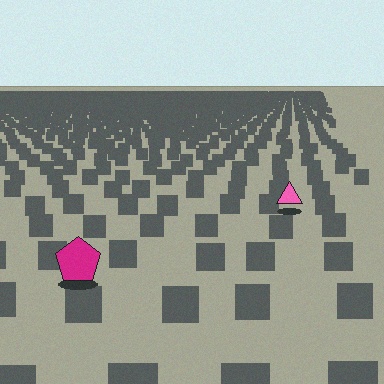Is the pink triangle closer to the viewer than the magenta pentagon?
No. The magenta pentagon is closer — you can tell from the texture gradient: the ground texture is coarser near it.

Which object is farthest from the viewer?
The pink triangle is farthest from the viewer. It appears smaller and the ground texture around it is denser.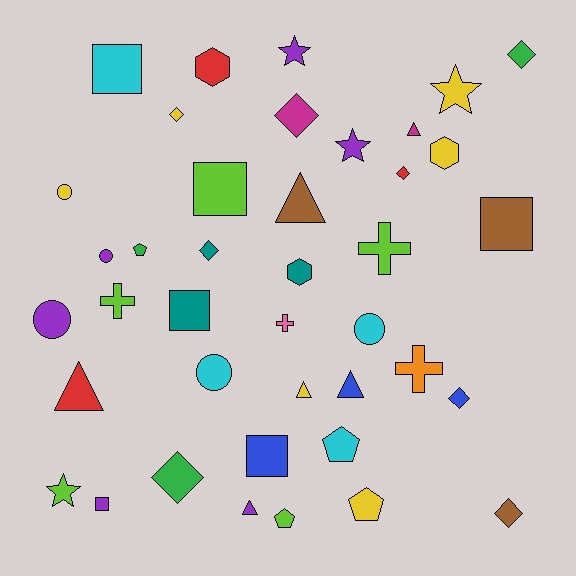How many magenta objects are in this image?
There are 2 magenta objects.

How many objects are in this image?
There are 40 objects.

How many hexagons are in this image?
There are 3 hexagons.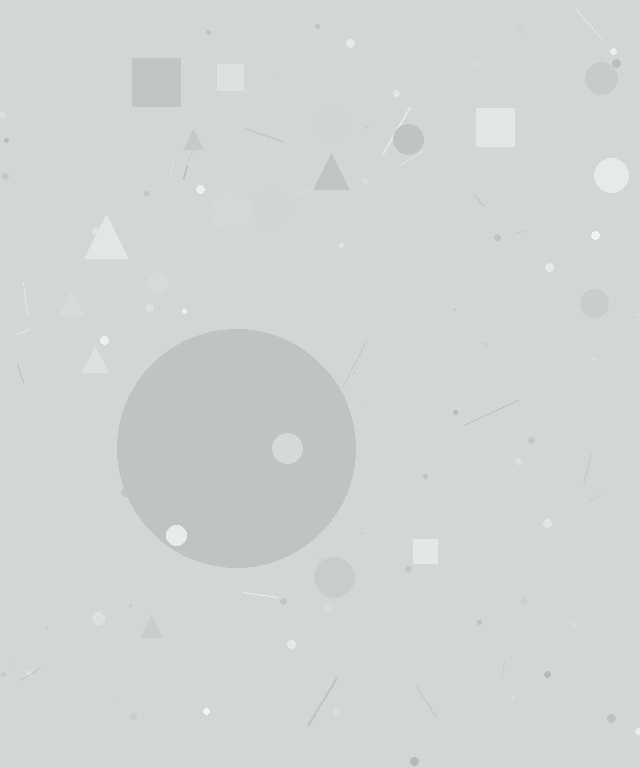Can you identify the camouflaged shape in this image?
The camouflaged shape is a circle.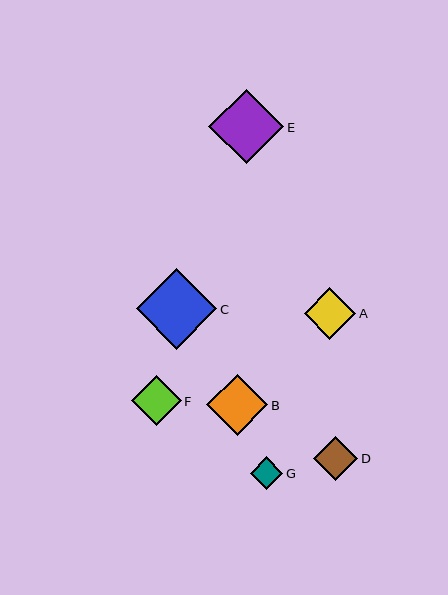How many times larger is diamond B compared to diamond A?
Diamond B is approximately 1.2 times the size of diamond A.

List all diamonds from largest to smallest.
From largest to smallest: C, E, B, A, F, D, G.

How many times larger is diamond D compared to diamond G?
Diamond D is approximately 1.3 times the size of diamond G.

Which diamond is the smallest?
Diamond G is the smallest with a size of approximately 33 pixels.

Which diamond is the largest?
Diamond C is the largest with a size of approximately 81 pixels.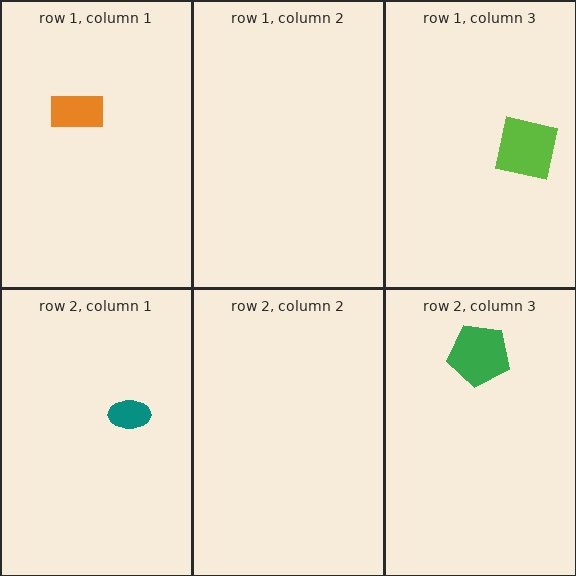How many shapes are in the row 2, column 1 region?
1.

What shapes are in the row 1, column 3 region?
The lime square.